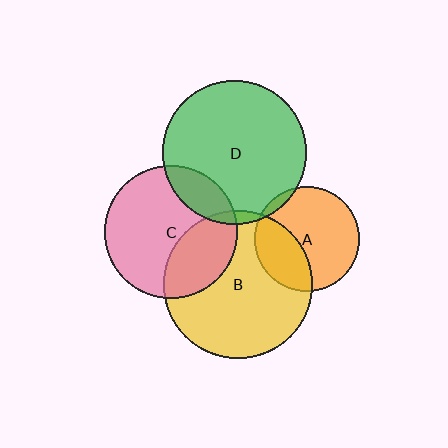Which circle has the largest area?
Circle B (yellow).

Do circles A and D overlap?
Yes.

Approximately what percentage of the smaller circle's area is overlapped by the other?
Approximately 5%.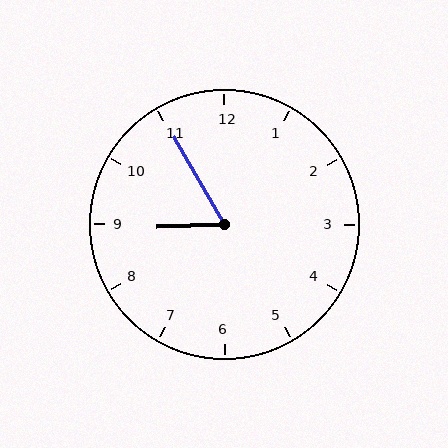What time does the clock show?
8:55.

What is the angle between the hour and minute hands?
Approximately 62 degrees.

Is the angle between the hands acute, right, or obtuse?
It is acute.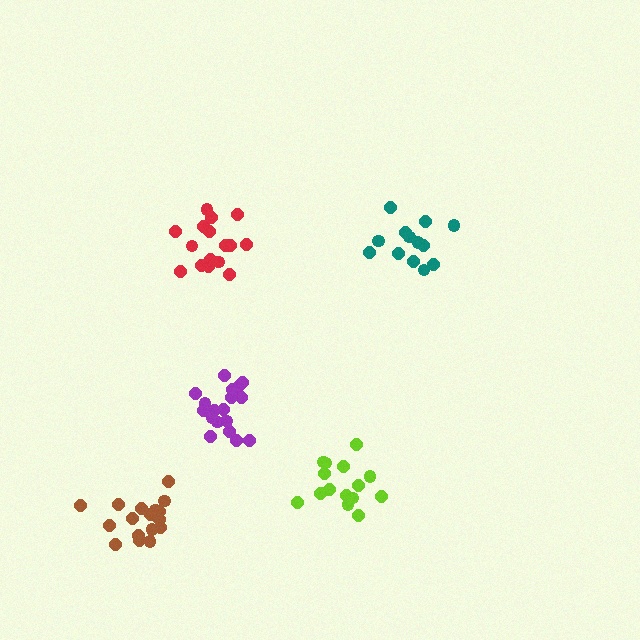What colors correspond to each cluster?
The clusters are colored: red, teal, purple, brown, lime.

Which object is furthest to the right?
The teal cluster is rightmost.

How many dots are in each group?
Group 1: 16 dots, Group 2: 13 dots, Group 3: 18 dots, Group 4: 17 dots, Group 5: 15 dots (79 total).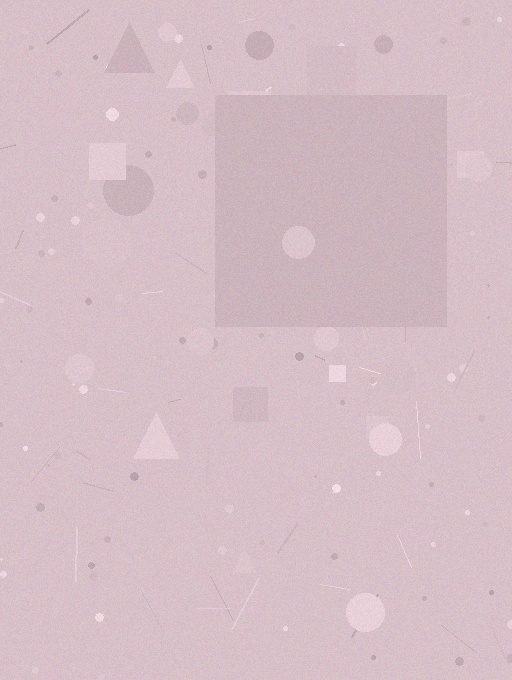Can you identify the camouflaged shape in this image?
The camouflaged shape is a square.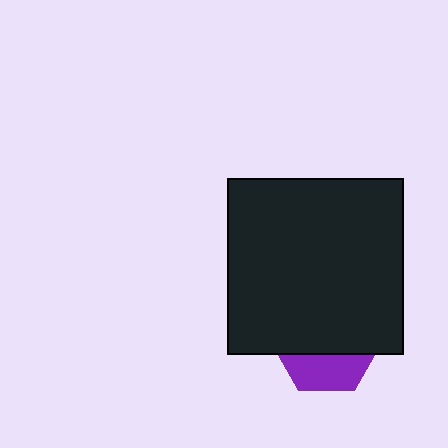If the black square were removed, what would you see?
You would see the complete purple hexagon.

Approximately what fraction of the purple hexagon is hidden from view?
Roughly 67% of the purple hexagon is hidden behind the black square.